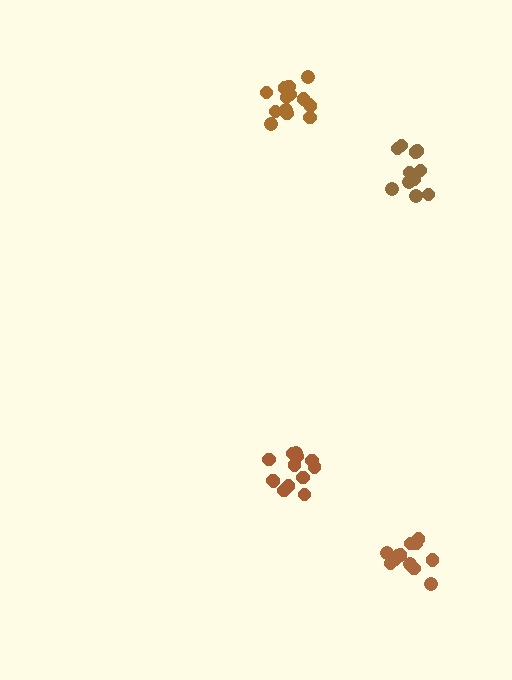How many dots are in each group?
Group 1: 13 dots, Group 2: 15 dots, Group 3: 11 dots, Group 4: 13 dots (52 total).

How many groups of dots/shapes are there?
There are 4 groups.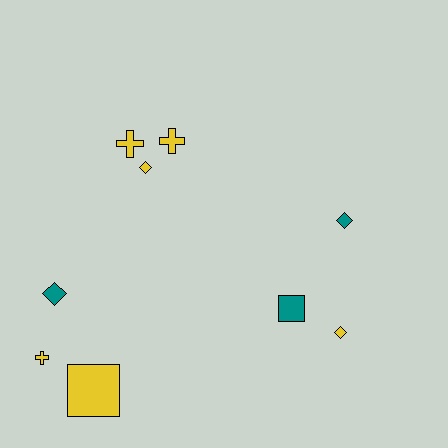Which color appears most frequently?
Yellow, with 6 objects.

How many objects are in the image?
There are 9 objects.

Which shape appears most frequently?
Diamond, with 4 objects.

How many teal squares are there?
There is 1 teal square.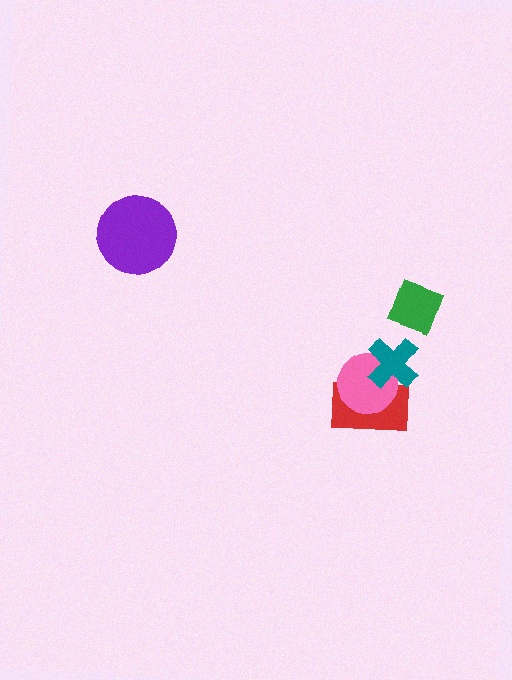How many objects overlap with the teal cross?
2 objects overlap with the teal cross.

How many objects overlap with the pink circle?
2 objects overlap with the pink circle.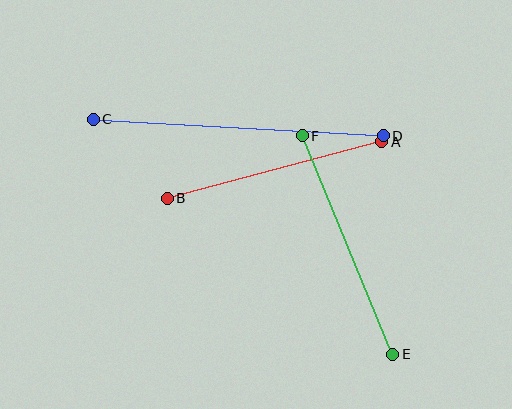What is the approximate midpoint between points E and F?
The midpoint is at approximately (347, 245) pixels.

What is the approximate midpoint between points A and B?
The midpoint is at approximately (275, 170) pixels.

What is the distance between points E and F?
The distance is approximately 236 pixels.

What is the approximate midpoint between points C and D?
The midpoint is at approximately (238, 127) pixels.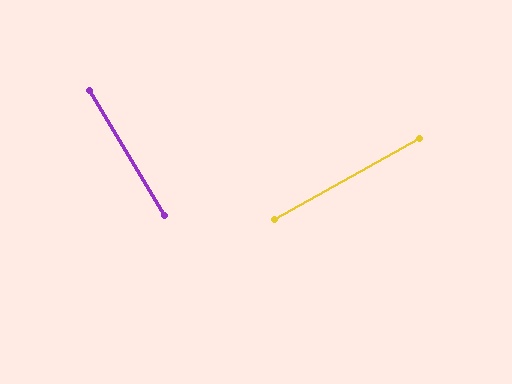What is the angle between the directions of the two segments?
Approximately 88 degrees.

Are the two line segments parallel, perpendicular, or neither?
Perpendicular — they meet at approximately 88°.